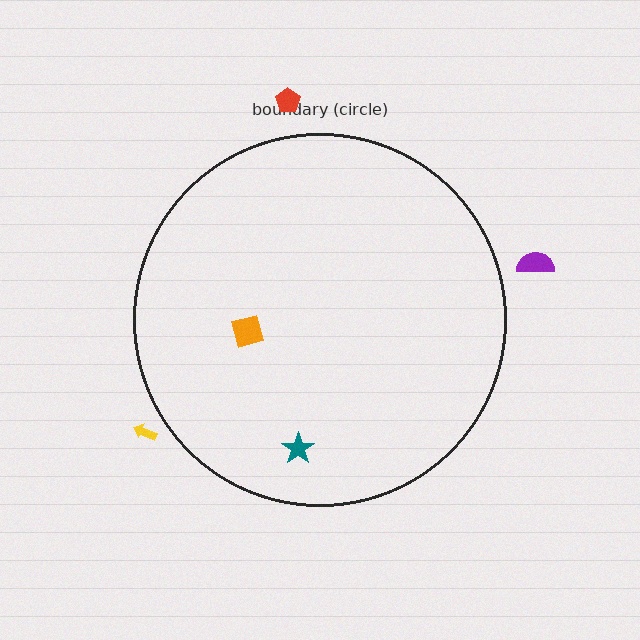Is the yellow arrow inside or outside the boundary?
Outside.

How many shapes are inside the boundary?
2 inside, 3 outside.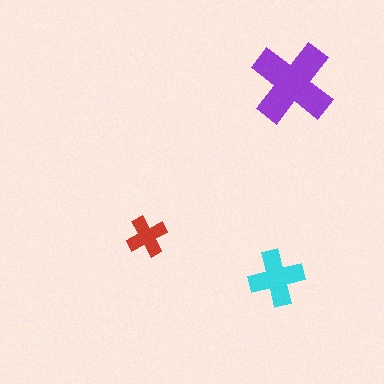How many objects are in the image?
There are 3 objects in the image.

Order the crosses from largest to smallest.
the purple one, the cyan one, the red one.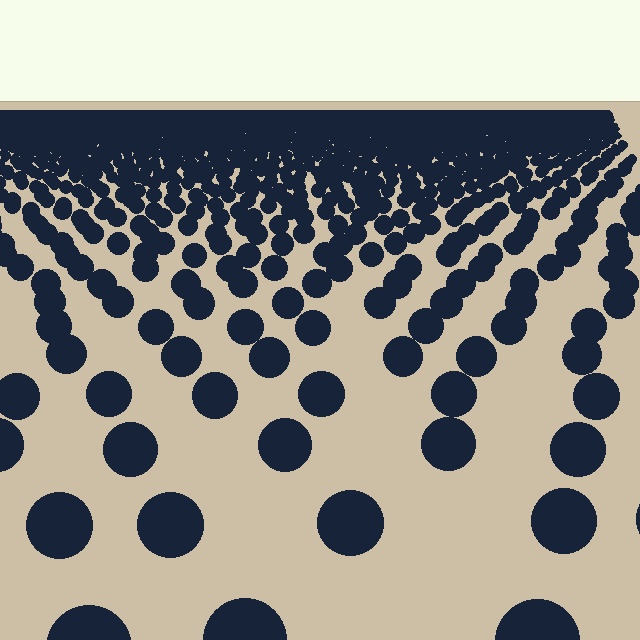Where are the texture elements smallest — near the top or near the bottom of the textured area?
Near the top.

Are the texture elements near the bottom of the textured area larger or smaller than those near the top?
Larger. Near the bottom, elements are closer to the viewer and appear at a bigger on-screen size.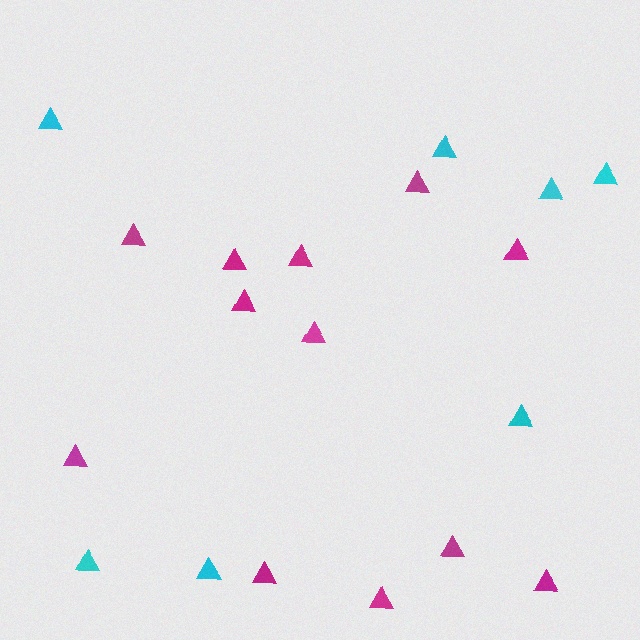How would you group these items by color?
There are 2 groups: one group of cyan triangles (7) and one group of magenta triangles (12).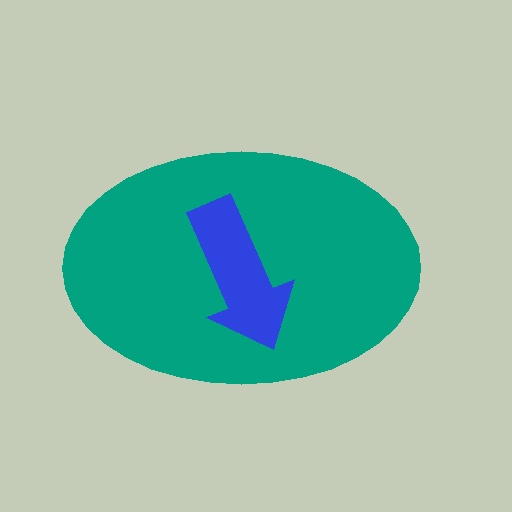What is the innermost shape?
The blue arrow.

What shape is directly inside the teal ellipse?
The blue arrow.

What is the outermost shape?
The teal ellipse.